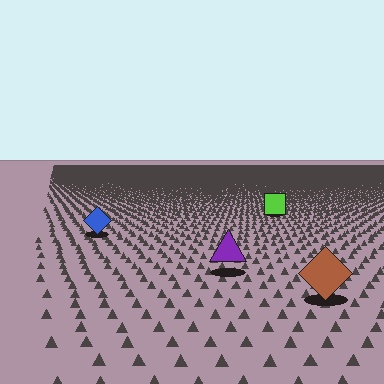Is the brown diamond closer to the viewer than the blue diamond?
Yes. The brown diamond is closer — you can tell from the texture gradient: the ground texture is coarser near it.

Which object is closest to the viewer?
The brown diamond is closest. The texture marks near it are larger and more spread out.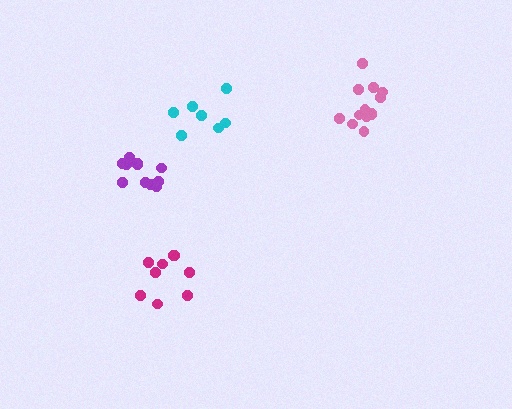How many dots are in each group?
Group 1: 7 dots, Group 2: 11 dots, Group 3: 13 dots, Group 4: 9 dots (40 total).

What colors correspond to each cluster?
The clusters are colored: cyan, purple, pink, magenta.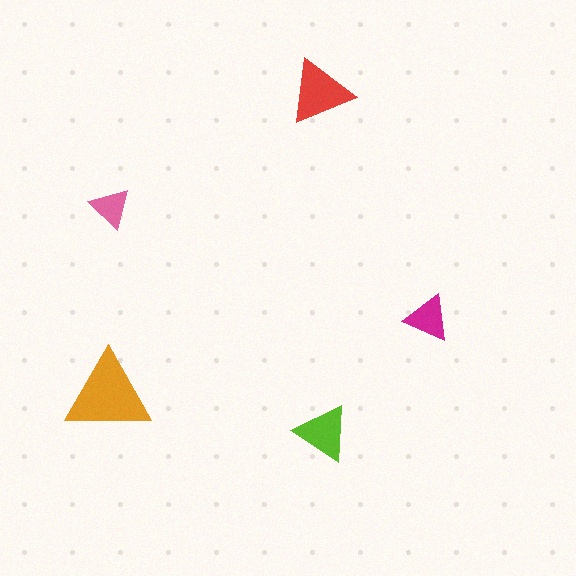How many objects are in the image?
There are 5 objects in the image.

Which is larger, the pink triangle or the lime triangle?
The lime one.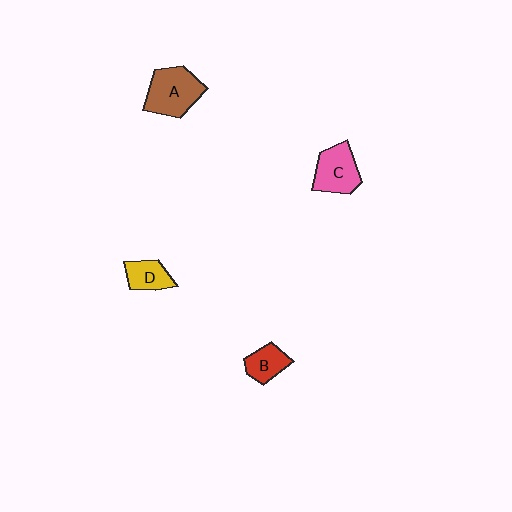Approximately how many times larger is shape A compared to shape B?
Approximately 1.9 times.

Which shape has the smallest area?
Shape B (red).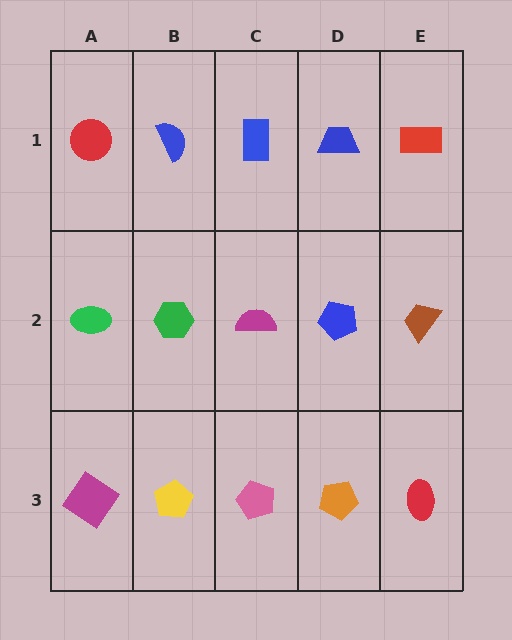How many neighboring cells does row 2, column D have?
4.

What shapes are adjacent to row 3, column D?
A blue pentagon (row 2, column D), a pink pentagon (row 3, column C), a red ellipse (row 3, column E).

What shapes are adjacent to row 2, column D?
A blue trapezoid (row 1, column D), an orange pentagon (row 3, column D), a magenta semicircle (row 2, column C), a brown trapezoid (row 2, column E).